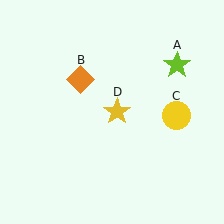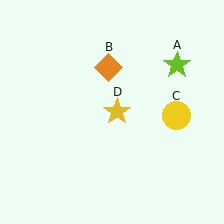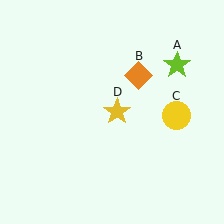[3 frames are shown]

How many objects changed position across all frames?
1 object changed position: orange diamond (object B).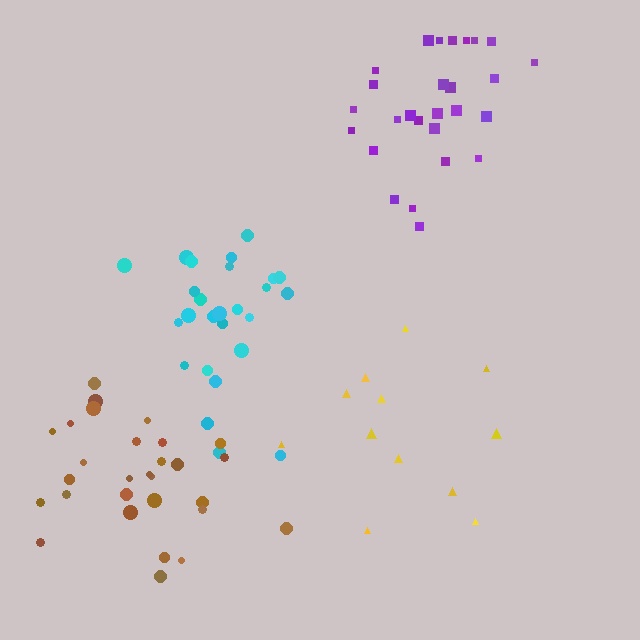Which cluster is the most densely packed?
Purple.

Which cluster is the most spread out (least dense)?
Yellow.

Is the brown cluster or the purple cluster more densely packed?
Purple.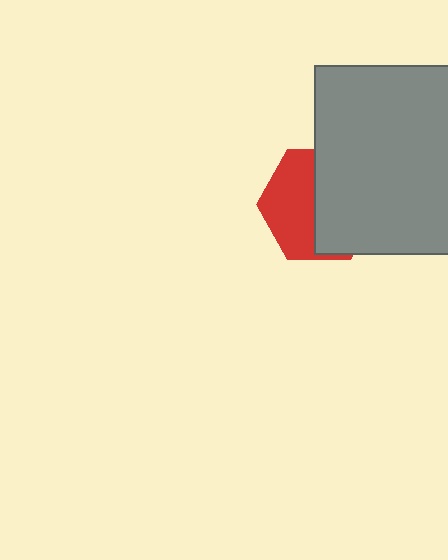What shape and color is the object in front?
The object in front is a gray square.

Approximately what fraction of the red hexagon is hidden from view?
Roughly 55% of the red hexagon is hidden behind the gray square.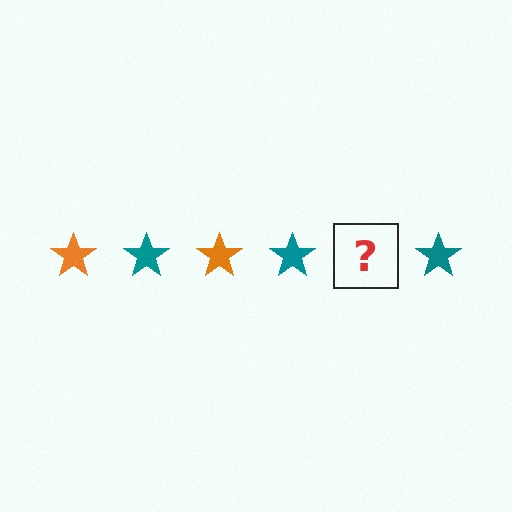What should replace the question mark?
The question mark should be replaced with an orange star.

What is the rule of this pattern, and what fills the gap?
The rule is that the pattern cycles through orange, teal stars. The gap should be filled with an orange star.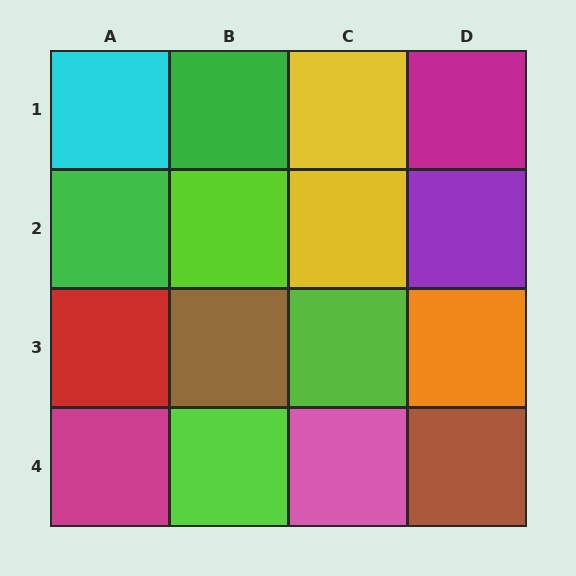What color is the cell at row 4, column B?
Lime.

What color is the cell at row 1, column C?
Yellow.